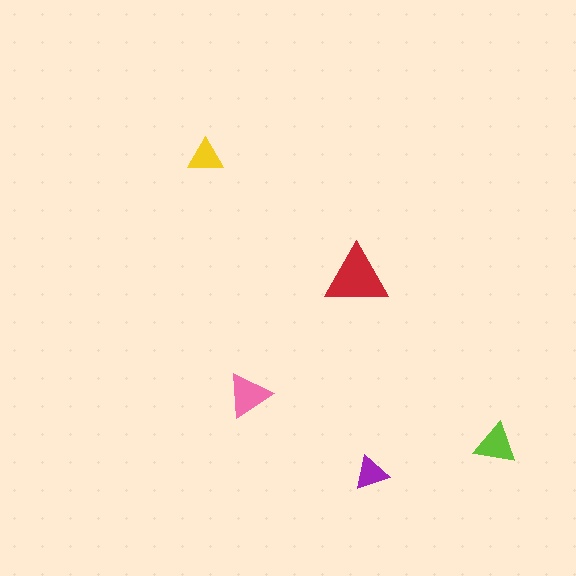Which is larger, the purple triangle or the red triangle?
The red one.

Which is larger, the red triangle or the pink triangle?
The red one.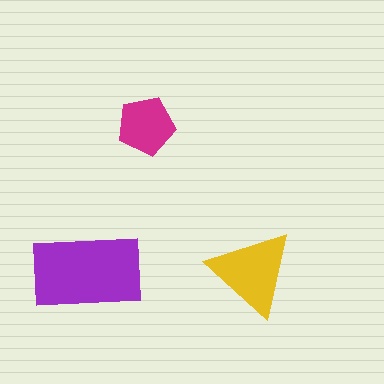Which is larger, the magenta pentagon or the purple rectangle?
The purple rectangle.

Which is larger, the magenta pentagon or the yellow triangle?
The yellow triangle.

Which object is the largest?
The purple rectangle.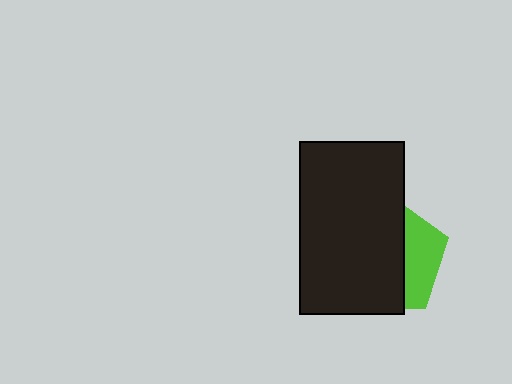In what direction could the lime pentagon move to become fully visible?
The lime pentagon could move right. That would shift it out from behind the black rectangle entirely.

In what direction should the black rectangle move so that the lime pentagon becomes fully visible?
The black rectangle should move left. That is the shortest direction to clear the overlap and leave the lime pentagon fully visible.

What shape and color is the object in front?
The object in front is a black rectangle.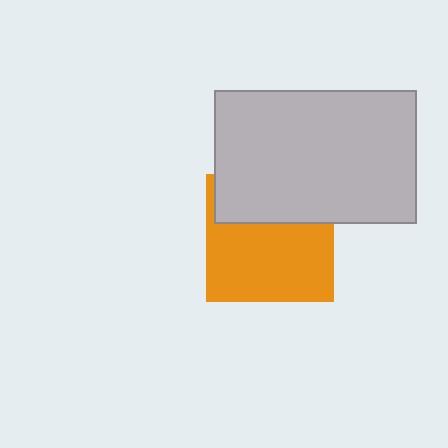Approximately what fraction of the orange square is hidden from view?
Roughly 37% of the orange square is hidden behind the light gray rectangle.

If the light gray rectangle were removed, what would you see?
You would see the complete orange square.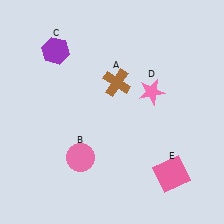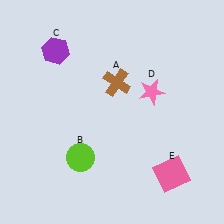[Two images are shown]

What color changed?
The circle (B) changed from pink in Image 1 to lime in Image 2.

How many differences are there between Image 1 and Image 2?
There is 1 difference between the two images.